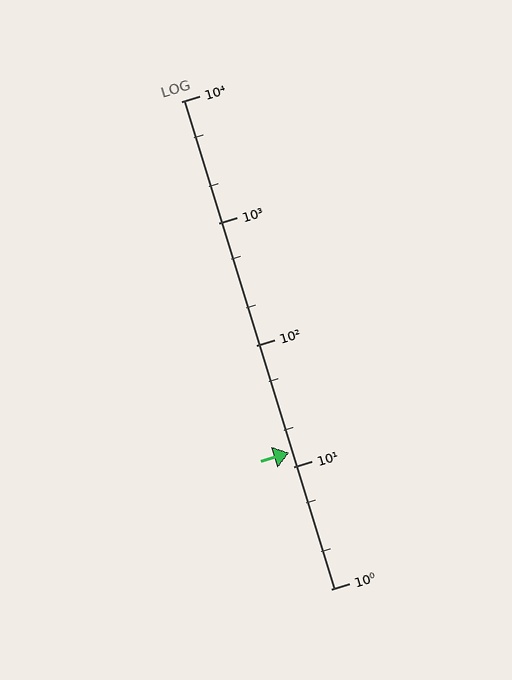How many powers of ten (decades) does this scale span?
The scale spans 4 decades, from 1 to 10000.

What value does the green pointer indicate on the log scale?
The pointer indicates approximately 13.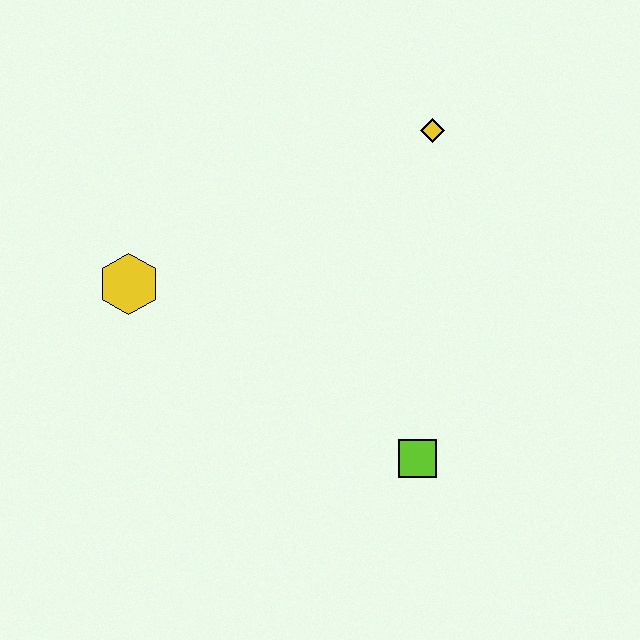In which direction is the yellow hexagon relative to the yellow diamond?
The yellow hexagon is to the left of the yellow diamond.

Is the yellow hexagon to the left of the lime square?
Yes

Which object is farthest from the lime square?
The yellow hexagon is farthest from the lime square.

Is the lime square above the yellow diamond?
No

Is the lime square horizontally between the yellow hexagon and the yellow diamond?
Yes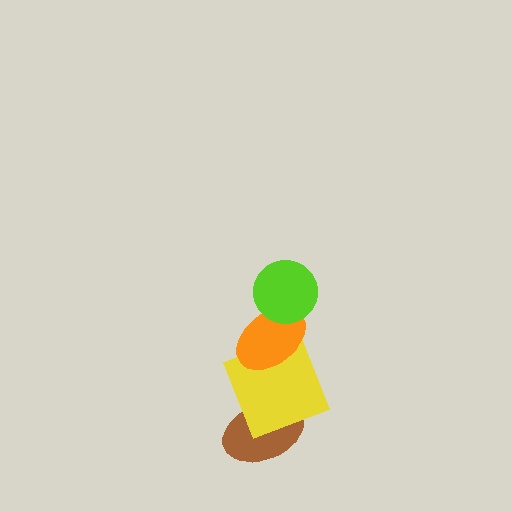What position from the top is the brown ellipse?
The brown ellipse is 4th from the top.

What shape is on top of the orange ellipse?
The lime circle is on top of the orange ellipse.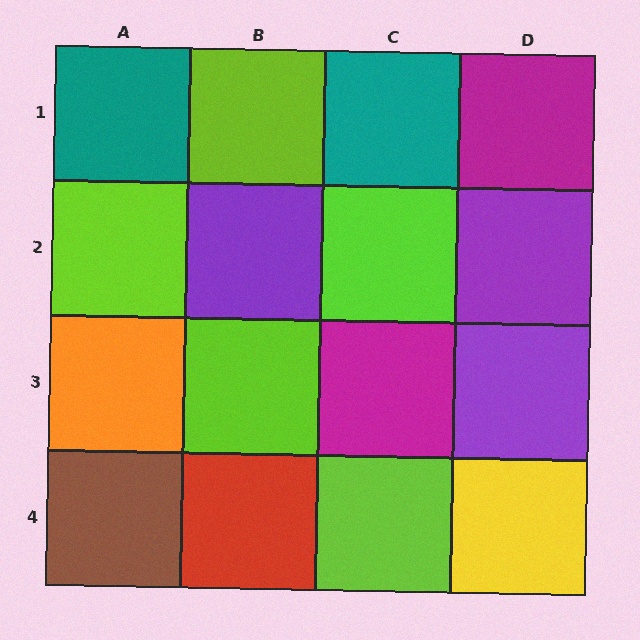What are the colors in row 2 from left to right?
Lime, purple, lime, purple.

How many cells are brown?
1 cell is brown.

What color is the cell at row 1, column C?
Teal.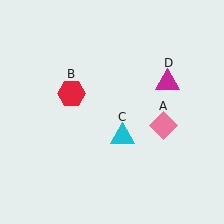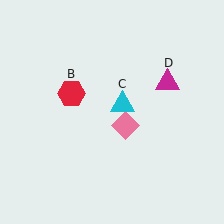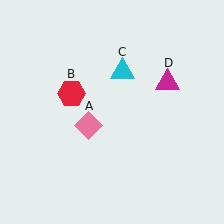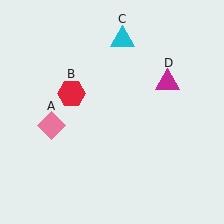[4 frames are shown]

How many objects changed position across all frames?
2 objects changed position: pink diamond (object A), cyan triangle (object C).